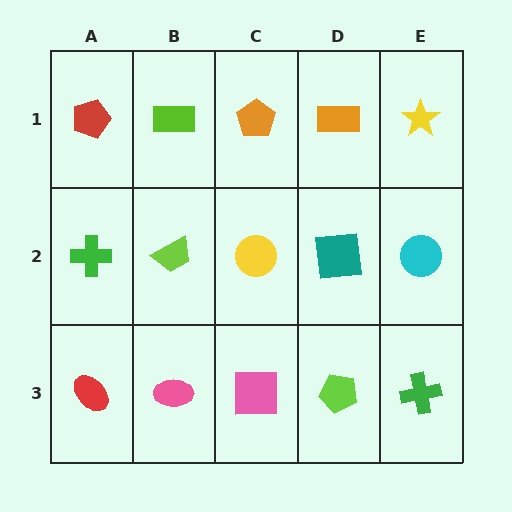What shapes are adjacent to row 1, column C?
A yellow circle (row 2, column C), a lime rectangle (row 1, column B), an orange rectangle (row 1, column D).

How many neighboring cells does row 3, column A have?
2.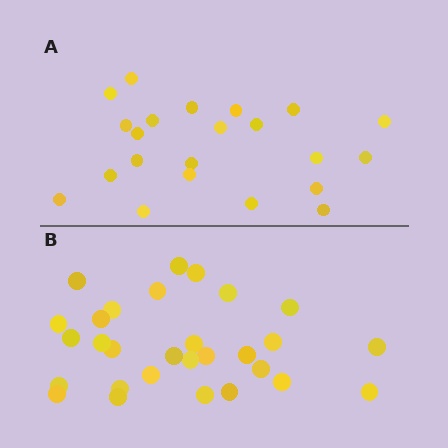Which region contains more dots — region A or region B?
Region B (the bottom region) has more dots.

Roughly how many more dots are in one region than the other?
Region B has roughly 8 or so more dots than region A.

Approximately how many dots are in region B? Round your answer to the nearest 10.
About 30 dots. (The exact count is 29, which rounds to 30.)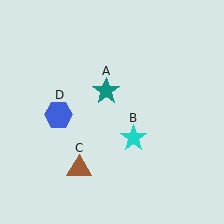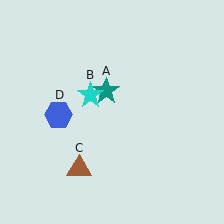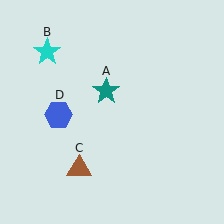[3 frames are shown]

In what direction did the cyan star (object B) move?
The cyan star (object B) moved up and to the left.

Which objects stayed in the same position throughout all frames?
Teal star (object A) and brown triangle (object C) and blue hexagon (object D) remained stationary.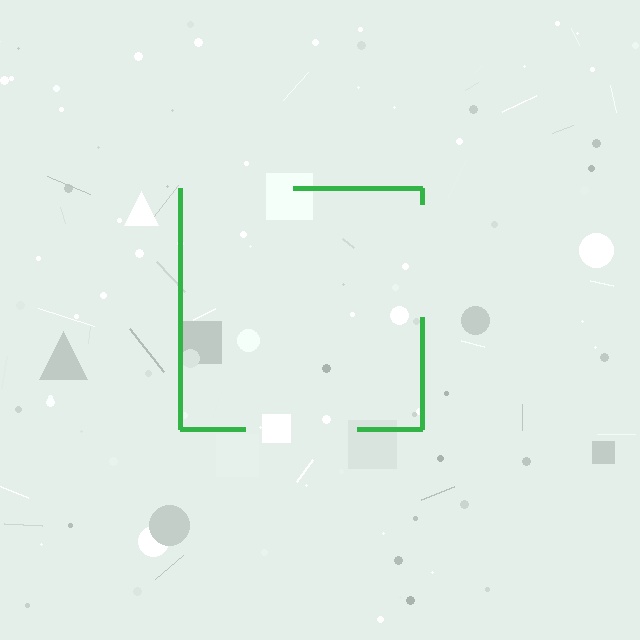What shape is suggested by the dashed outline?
The dashed outline suggests a square.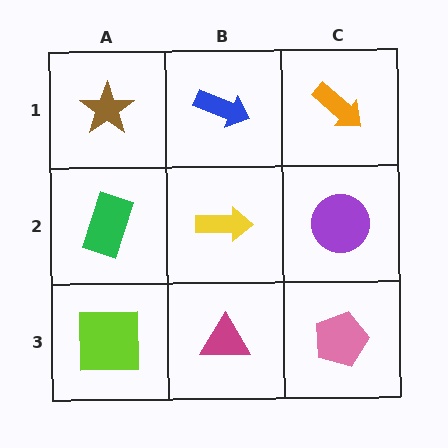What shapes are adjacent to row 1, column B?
A yellow arrow (row 2, column B), a brown star (row 1, column A), an orange arrow (row 1, column C).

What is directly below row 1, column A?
A green rectangle.